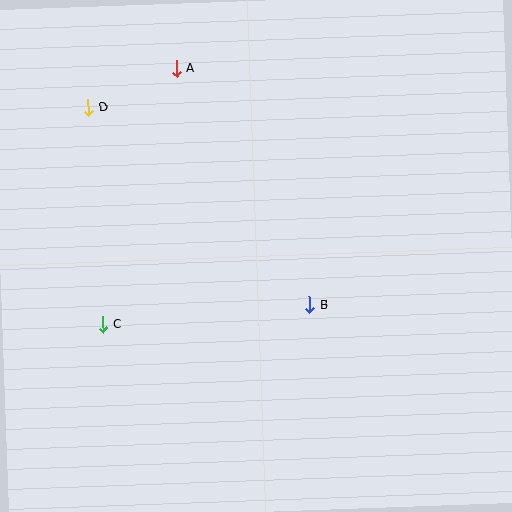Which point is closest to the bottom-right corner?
Point B is closest to the bottom-right corner.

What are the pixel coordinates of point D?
Point D is at (88, 108).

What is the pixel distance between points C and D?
The distance between C and D is 217 pixels.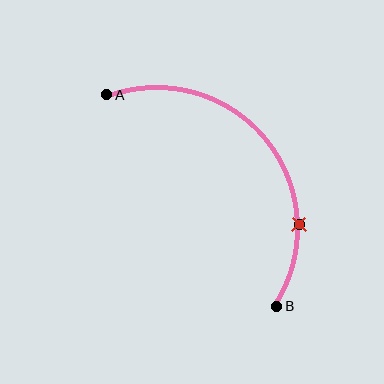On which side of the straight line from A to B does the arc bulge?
The arc bulges above and to the right of the straight line connecting A and B.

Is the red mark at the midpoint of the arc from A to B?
No. The red mark lies on the arc but is closer to endpoint B. The arc midpoint would be at the point on the curve equidistant along the arc from both A and B.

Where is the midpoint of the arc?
The arc midpoint is the point on the curve farthest from the straight line joining A and B. It sits above and to the right of that line.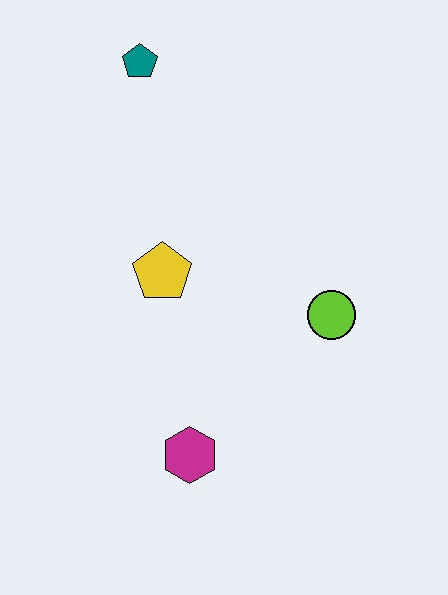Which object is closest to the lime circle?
The yellow pentagon is closest to the lime circle.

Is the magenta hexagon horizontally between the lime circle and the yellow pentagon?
Yes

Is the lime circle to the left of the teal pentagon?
No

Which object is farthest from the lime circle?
The teal pentagon is farthest from the lime circle.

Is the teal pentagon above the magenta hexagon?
Yes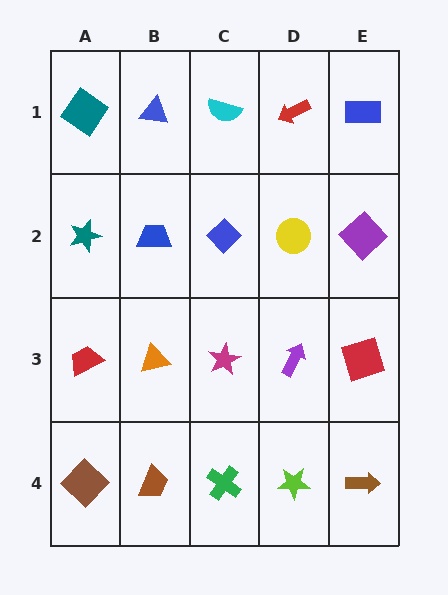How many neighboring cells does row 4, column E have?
2.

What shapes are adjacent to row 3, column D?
A yellow circle (row 2, column D), a lime star (row 4, column D), a magenta star (row 3, column C), a red square (row 3, column E).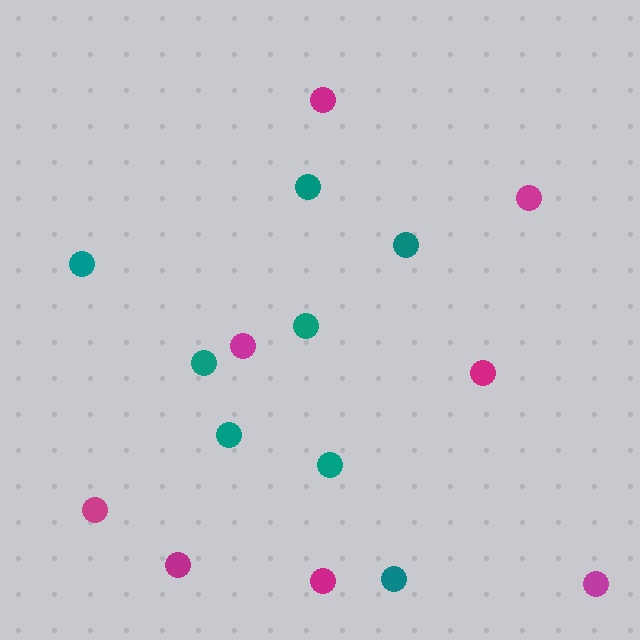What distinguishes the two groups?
There are 2 groups: one group of teal circles (8) and one group of magenta circles (8).